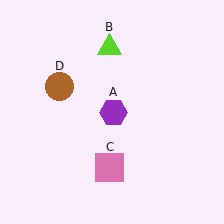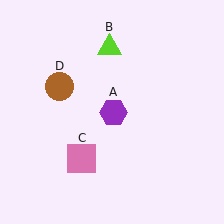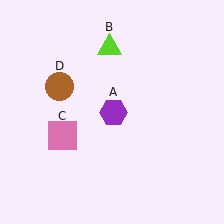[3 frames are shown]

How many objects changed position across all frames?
1 object changed position: pink square (object C).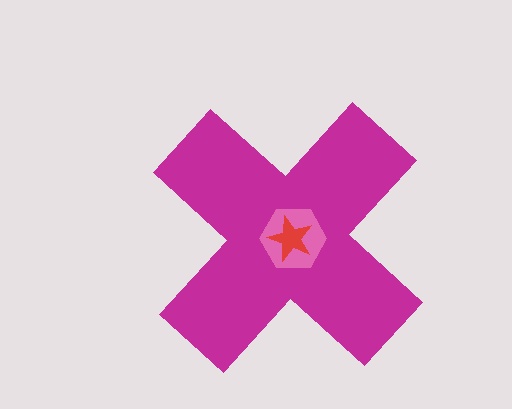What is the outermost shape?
The magenta cross.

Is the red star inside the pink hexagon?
Yes.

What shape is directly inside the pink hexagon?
The red star.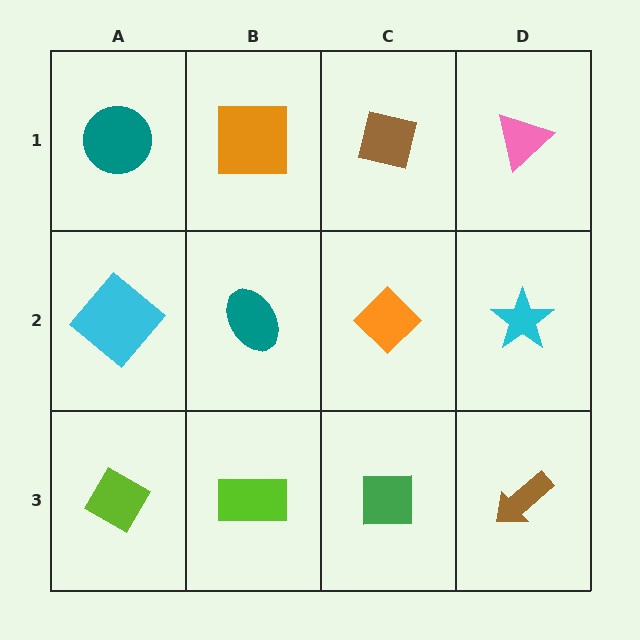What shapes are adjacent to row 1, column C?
An orange diamond (row 2, column C), an orange square (row 1, column B), a pink triangle (row 1, column D).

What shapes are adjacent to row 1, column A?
A cyan diamond (row 2, column A), an orange square (row 1, column B).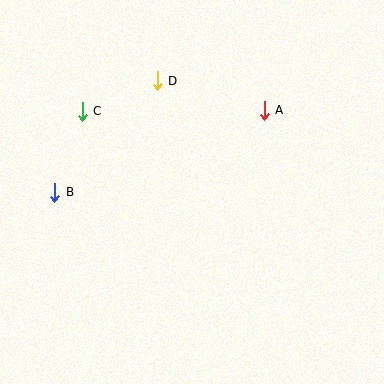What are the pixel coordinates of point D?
Point D is at (157, 81).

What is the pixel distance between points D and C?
The distance between D and C is 81 pixels.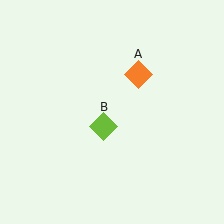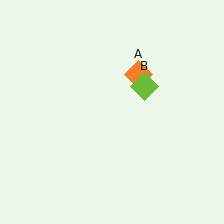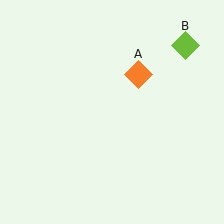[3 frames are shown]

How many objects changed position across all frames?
1 object changed position: lime diamond (object B).